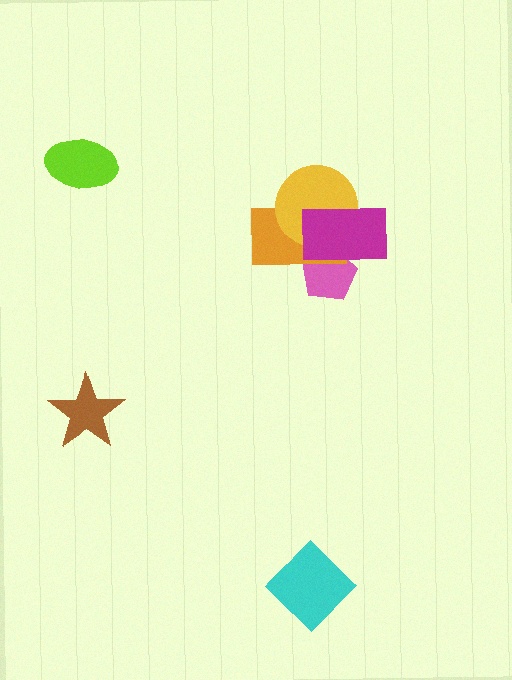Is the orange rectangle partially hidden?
Yes, it is partially covered by another shape.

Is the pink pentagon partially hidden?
Yes, it is partially covered by another shape.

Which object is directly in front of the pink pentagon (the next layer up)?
The orange rectangle is directly in front of the pink pentagon.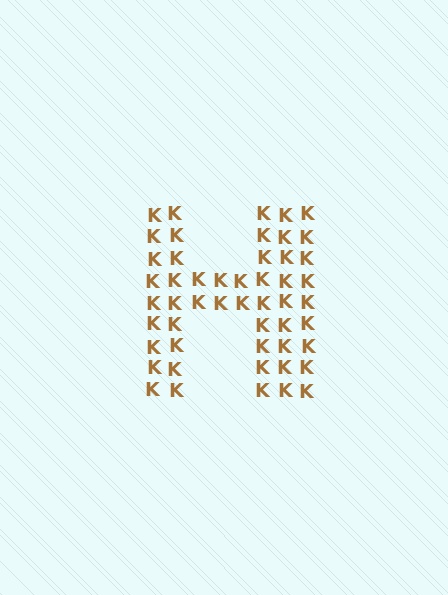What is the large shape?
The large shape is the letter H.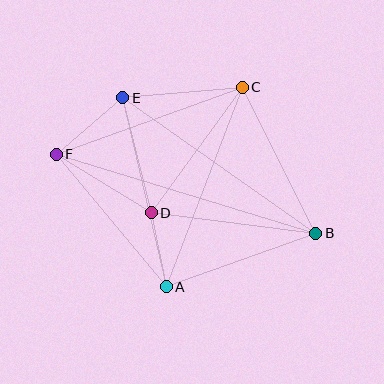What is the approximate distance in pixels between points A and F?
The distance between A and F is approximately 172 pixels.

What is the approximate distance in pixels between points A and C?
The distance between A and C is approximately 213 pixels.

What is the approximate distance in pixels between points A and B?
The distance between A and B is approximately 159 pixels.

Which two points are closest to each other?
Points A and D are closest to each other.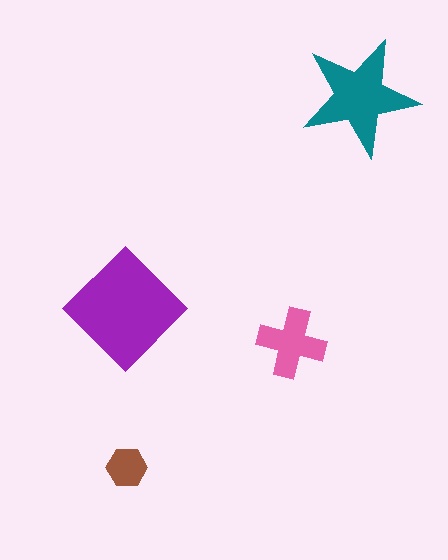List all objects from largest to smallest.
The purple diamond, the teal star, the pink cross, the brown hexagon.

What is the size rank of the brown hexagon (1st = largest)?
4th.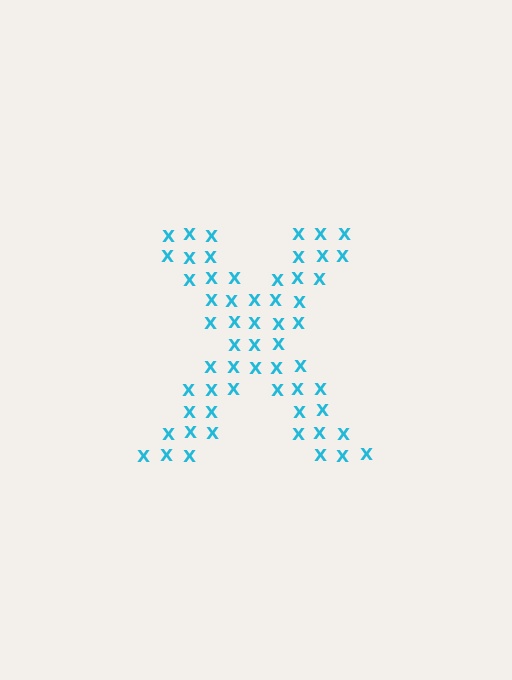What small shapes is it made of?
It is made of small letter X's.